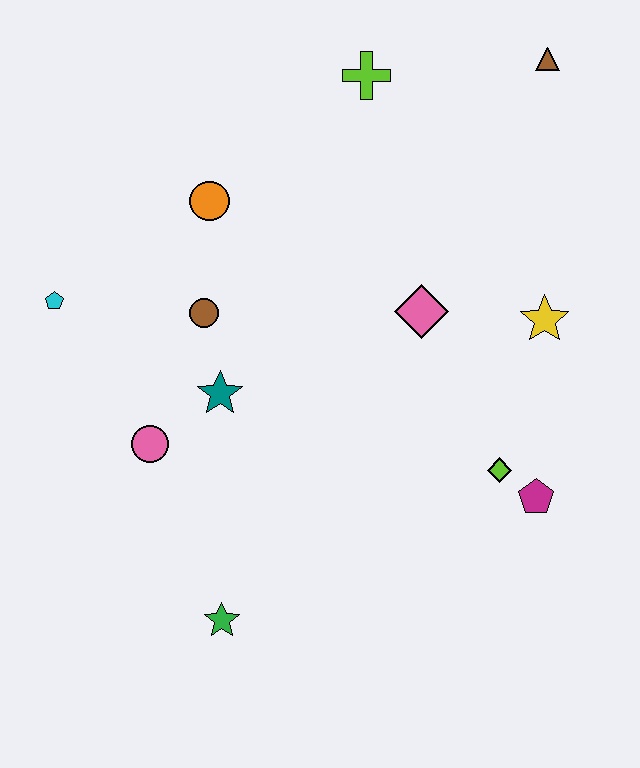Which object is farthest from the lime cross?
The green star is farthest from the lime cross.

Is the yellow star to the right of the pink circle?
Yes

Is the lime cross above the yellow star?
Yes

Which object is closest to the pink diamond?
The yellow star is closest to the pink diamond.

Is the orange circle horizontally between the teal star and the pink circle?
Yes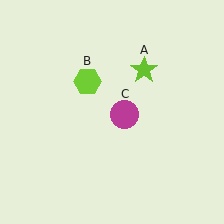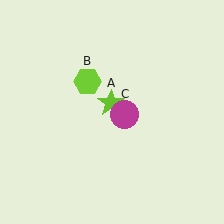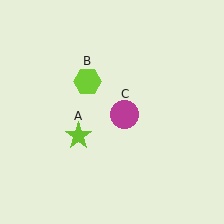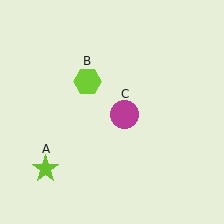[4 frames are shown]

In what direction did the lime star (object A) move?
The lime star (object A) moved down and to the left.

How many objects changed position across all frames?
1 object changed position: lime star (object A).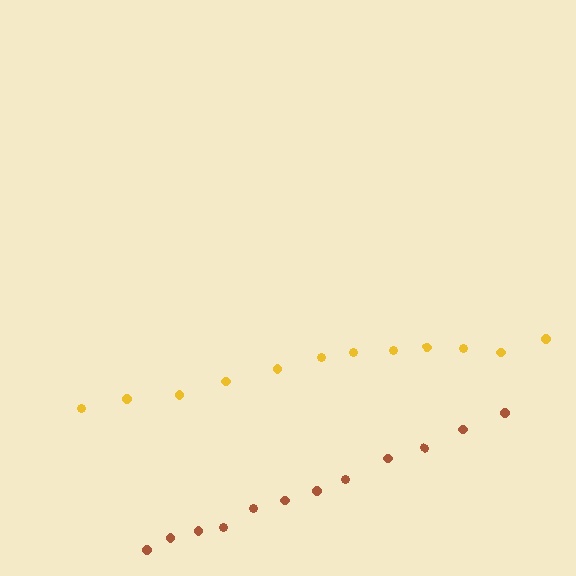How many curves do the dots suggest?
There are 2 distinct paths.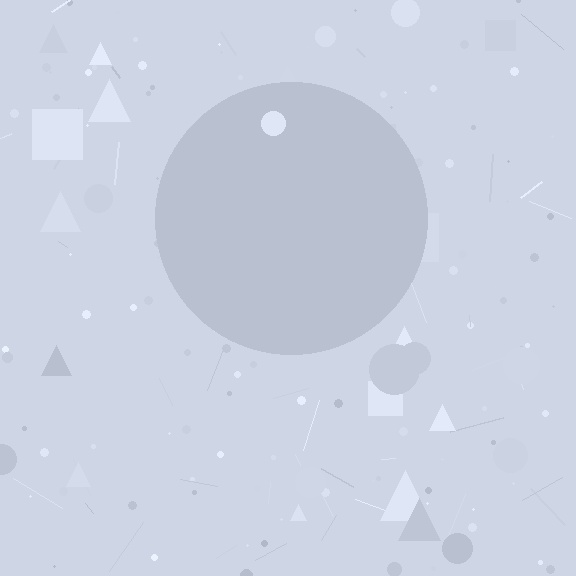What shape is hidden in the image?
A circle is hidden in the image.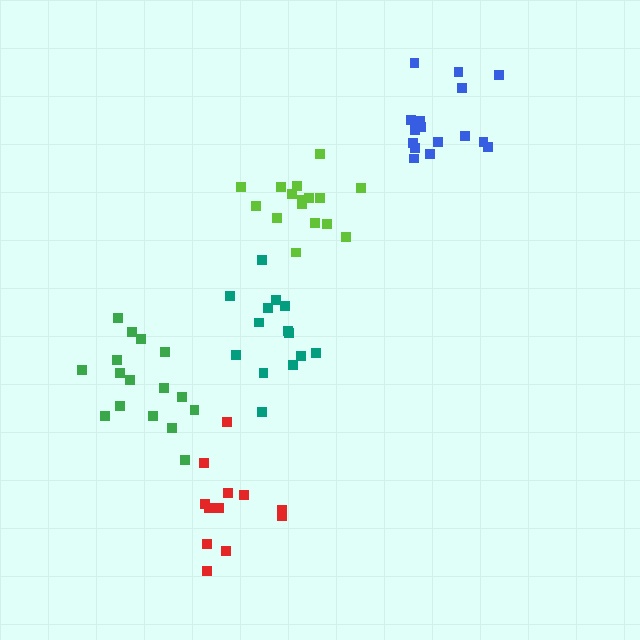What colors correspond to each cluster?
The clusters are colored: green, red, blue, teal, lime.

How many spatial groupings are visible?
There are 5 spatial groupings.